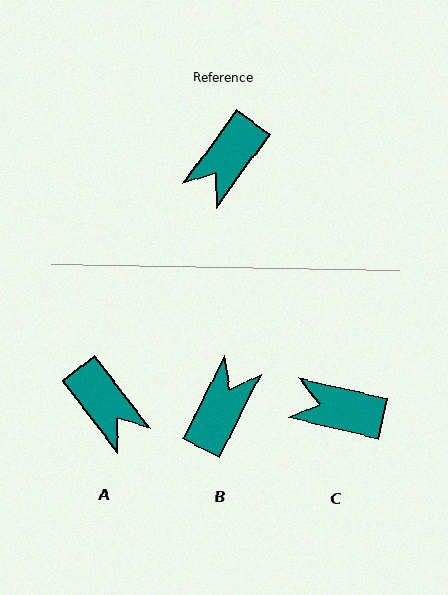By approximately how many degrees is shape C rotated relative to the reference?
Approximately 67 degrees clockwise.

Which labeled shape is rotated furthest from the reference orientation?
B, about 170 degrees away.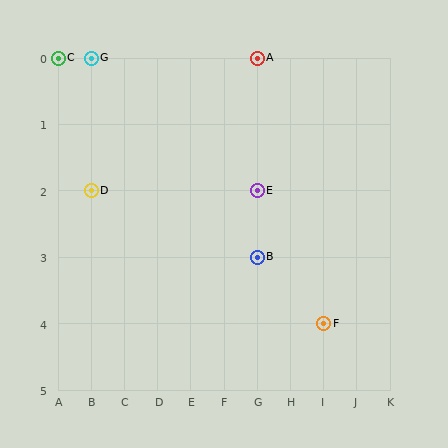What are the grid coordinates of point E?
Point E is at grid coordinates (G, 2).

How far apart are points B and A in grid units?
Points B and A are 3 rows apart.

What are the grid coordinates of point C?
Point C is at grid coordinates (A, 0).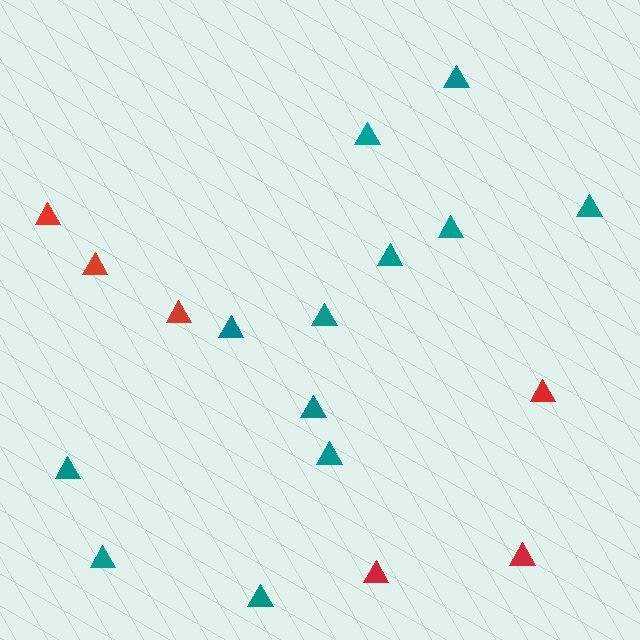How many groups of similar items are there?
There are 2 groups: one group of teal triangles (12) and one group of red triangles (6).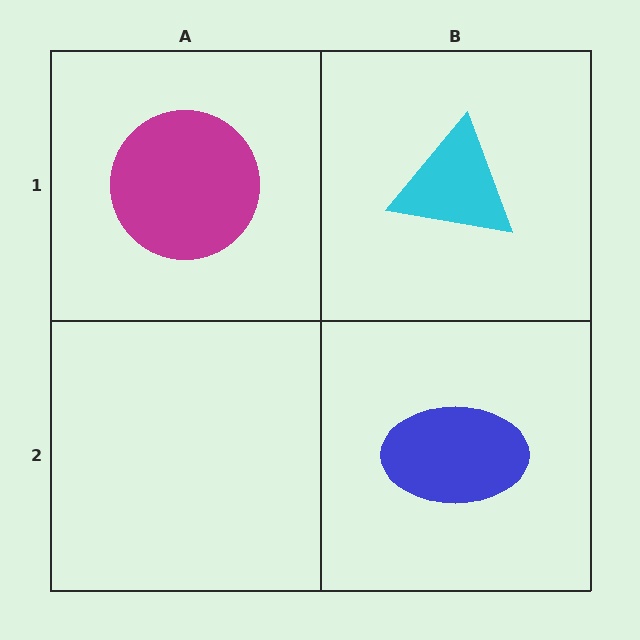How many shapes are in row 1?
2 shapes.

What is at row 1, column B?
A cyan triangle.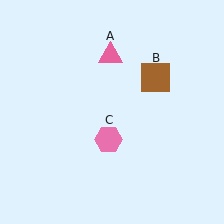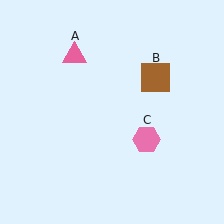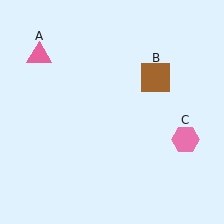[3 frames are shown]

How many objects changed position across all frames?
2 objects changed position: pink triangle (object A), pink hexagon (object C).